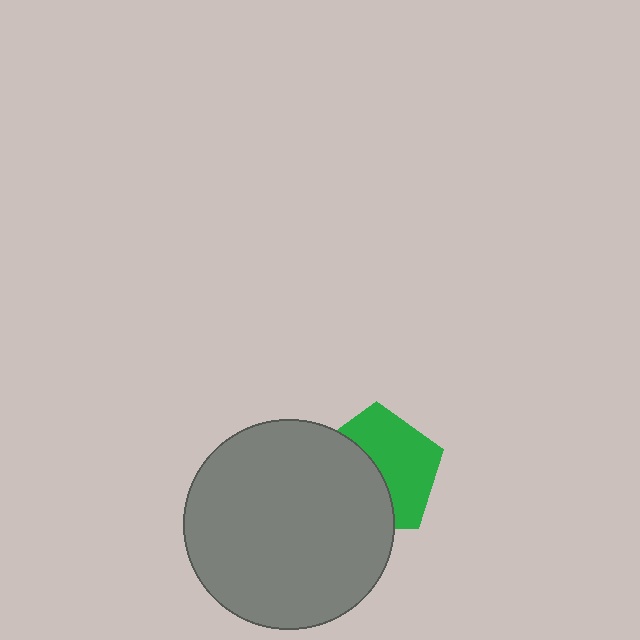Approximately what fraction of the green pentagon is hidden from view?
Roughly 47% of the green pentagon is hidden behind the gray circle.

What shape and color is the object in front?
The object in front is a gray circle.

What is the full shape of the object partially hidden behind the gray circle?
The partially hidden object is a green pentagon.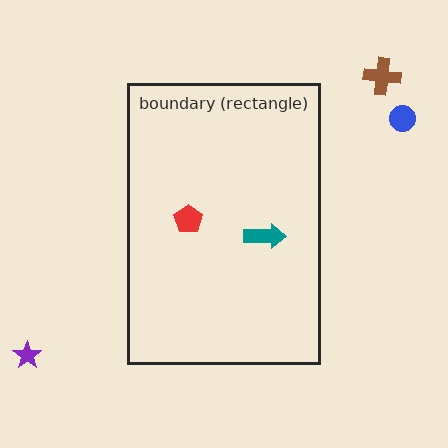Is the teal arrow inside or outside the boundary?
Inside.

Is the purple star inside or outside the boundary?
Outside.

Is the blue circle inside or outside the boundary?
Outside.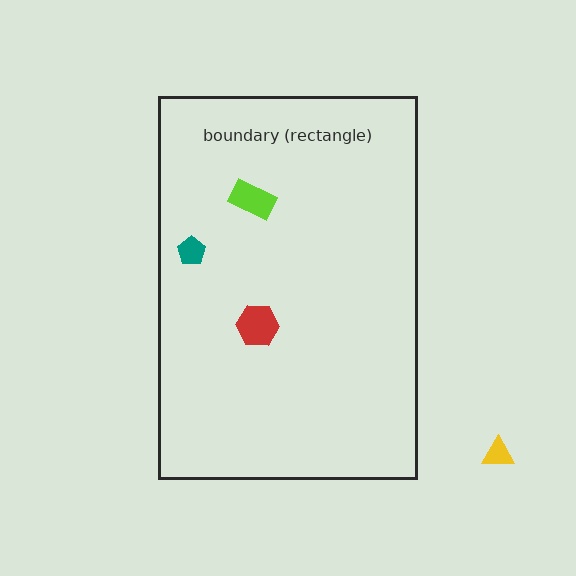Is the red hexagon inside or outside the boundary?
Inside.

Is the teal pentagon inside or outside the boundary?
Inside.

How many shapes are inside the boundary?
3 inside, 1 outside.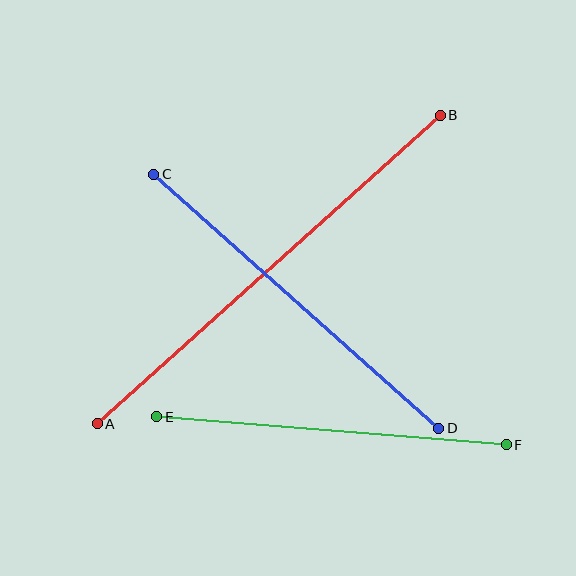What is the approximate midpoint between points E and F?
The midpoint is at approximately (332, 431) pixels.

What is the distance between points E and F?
The distance is approximately 350 pixels.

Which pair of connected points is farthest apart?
Points A and B are farthest apart.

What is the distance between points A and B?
The distance is approximately 461 pixels.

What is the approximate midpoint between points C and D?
The midpoint is at approximately (296, 301) pixels.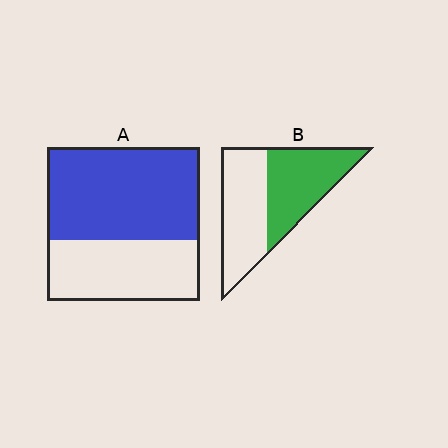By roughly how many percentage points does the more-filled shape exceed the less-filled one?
By roughly 10 percentage points (A over B).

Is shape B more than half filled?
Roughly half.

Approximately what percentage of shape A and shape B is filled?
A is approximately 60% and B is approximately 50%.